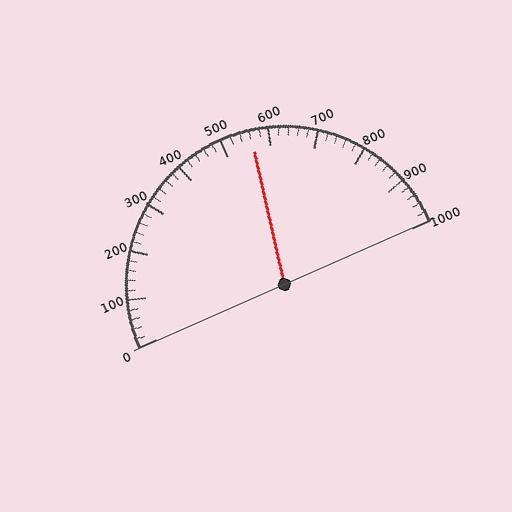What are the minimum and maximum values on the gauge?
The gauge ranges from 0 to 1000.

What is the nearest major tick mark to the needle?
The nearest major tick mark is 600.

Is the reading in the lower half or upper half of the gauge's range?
The reading is in the upper half of the range (0 to 1000).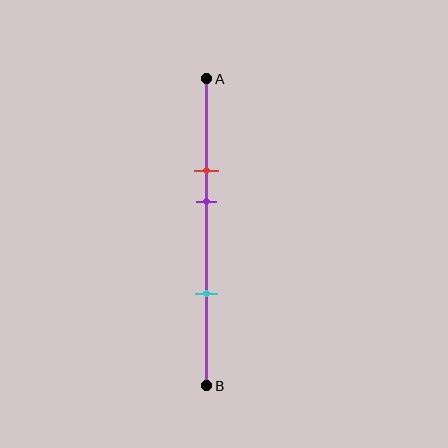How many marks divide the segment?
There are 3 marks dividing the segment.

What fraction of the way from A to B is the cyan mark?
The cyan mark is approximately 70% (0.7) of the way from A to B.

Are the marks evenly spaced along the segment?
No, the marks are not evenly spaced.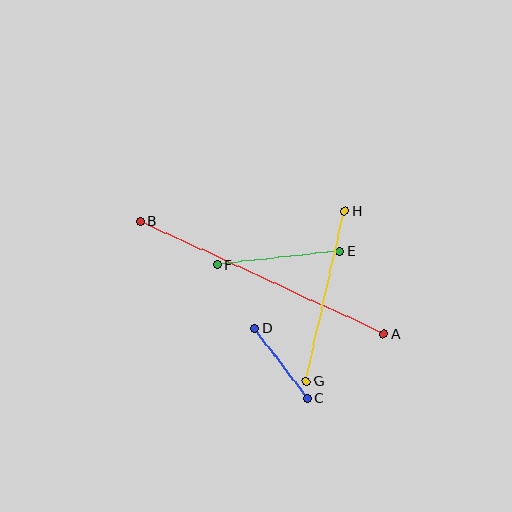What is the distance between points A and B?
The distance is approximately 268 pixels.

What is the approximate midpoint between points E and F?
The midpoint is at approximately (278, 258) pixels.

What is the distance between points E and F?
The distance is approximately 123 pixels.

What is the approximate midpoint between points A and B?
The midpoint is at approximately (262, 278) pixels.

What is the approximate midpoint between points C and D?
The midpoint is at approximately (281, 363) pixels.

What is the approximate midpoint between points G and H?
The midpoint is at approximately (325, 296) pixels.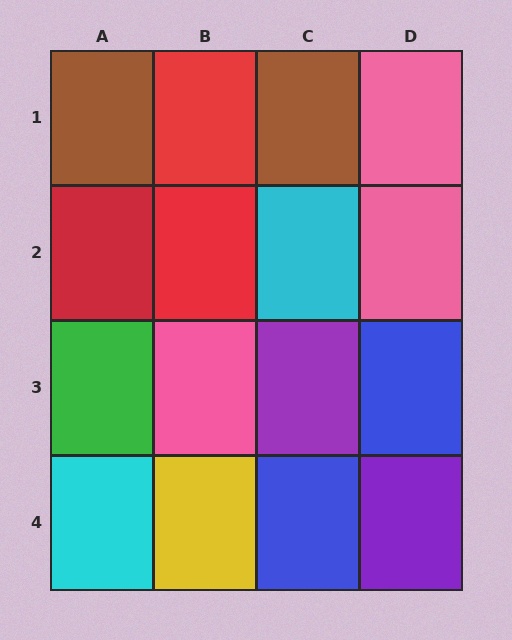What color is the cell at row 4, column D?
Purple.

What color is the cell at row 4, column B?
Yellow.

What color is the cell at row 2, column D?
Pink.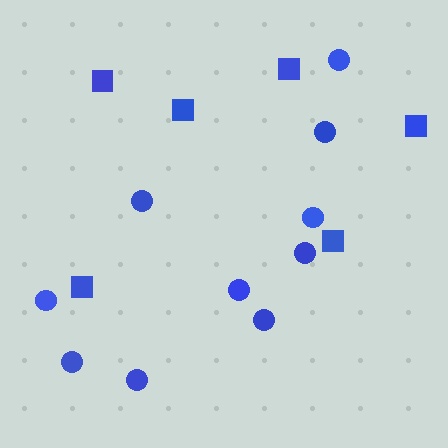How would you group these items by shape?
There are 2 groups: one group of squares (6) and one group of circles (10).